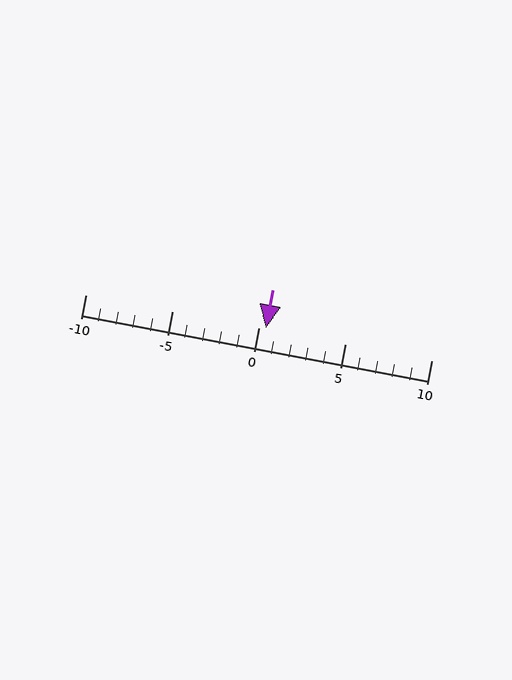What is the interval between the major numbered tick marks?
The major tick marks are spaced 5 units apart.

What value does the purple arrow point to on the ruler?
The purple arrow points to approximately 0.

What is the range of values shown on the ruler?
The ruler shows values from -10 to 10.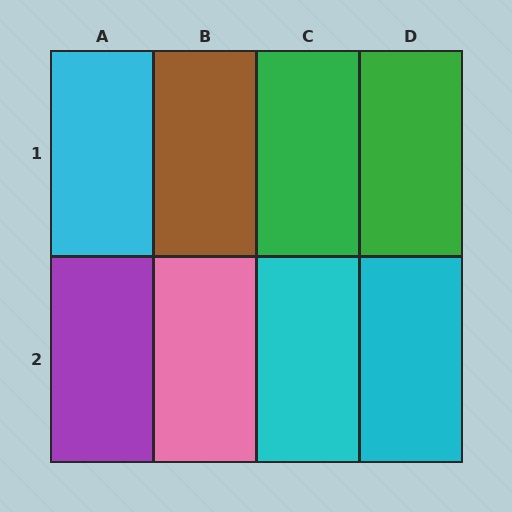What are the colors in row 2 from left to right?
Purple, pink, cyan, cyan.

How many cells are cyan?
3 cells are cyan.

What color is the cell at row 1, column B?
Brown.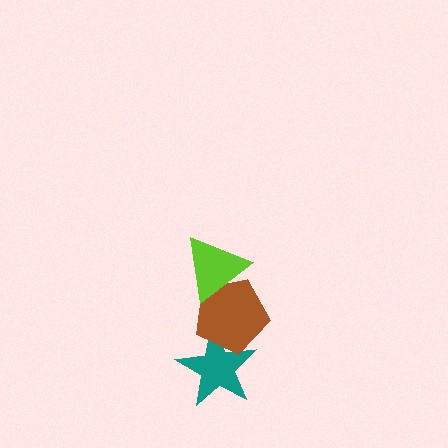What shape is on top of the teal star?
The brown pentagon is on top of the teal star.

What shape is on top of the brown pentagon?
The lime triangle is on top of the brown pentagon.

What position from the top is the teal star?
The teal star is 3rd from the top.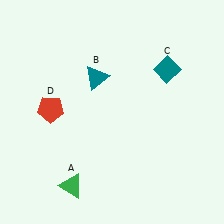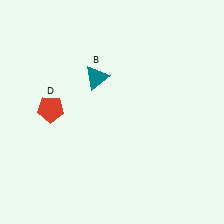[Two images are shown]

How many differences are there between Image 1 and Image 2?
There are 2 differences between the two images.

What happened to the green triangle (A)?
The green triangle (A) was removed in Image 2. It was in the bottom-left area of Image 1.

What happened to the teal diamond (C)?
The teal diamond (C) was removed in Image 2. It was in the top-right area of Image 1.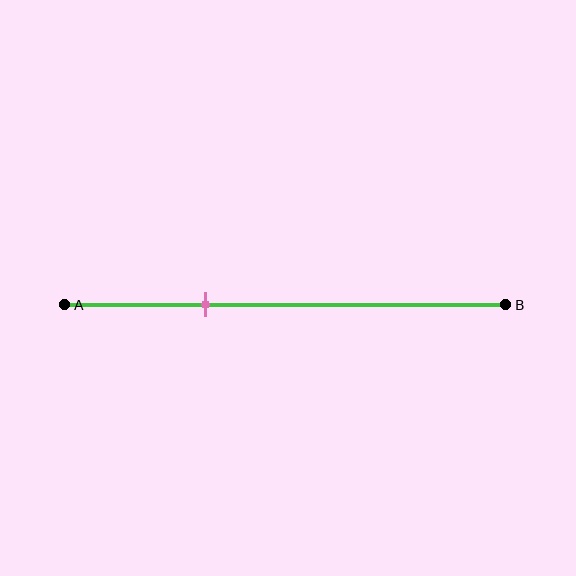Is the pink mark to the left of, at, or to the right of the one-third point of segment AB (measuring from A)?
The pink mark is approximately at the one-third point of segment AB.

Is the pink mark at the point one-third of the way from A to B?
Yes, the mark is approximately at the one-third point.